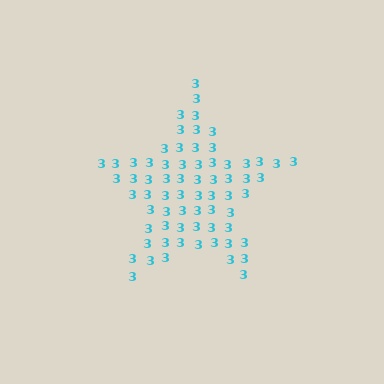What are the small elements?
The small elements are digit 3's.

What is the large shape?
The large shape is a star.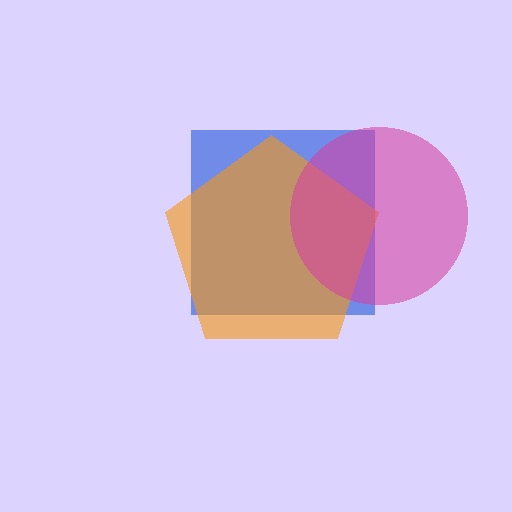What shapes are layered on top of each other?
The layered shapes are: a blue square, an orange pentagon, a magenta circle.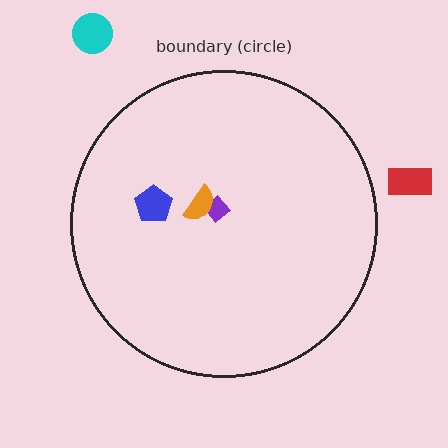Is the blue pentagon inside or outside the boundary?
Inside.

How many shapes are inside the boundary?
3 inside, 2 outside.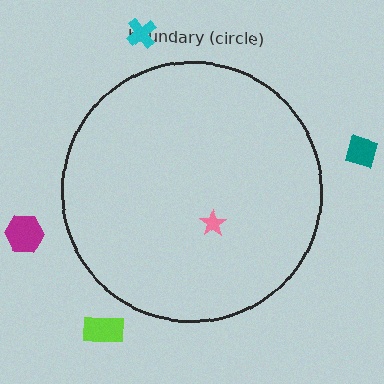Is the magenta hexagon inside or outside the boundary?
Outside.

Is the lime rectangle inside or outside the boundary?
Outside.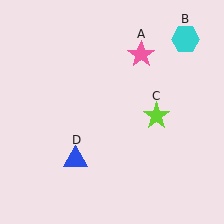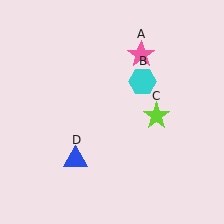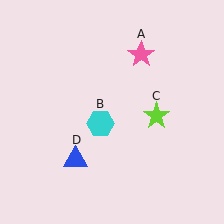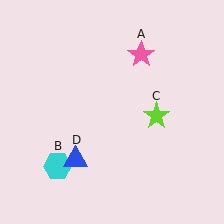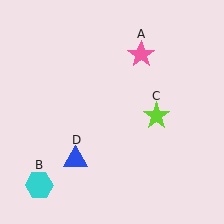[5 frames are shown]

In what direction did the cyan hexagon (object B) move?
The cyan hexagon (object B) moved down and to the left.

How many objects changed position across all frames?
1 object changed position: cyan hexagon (object B).